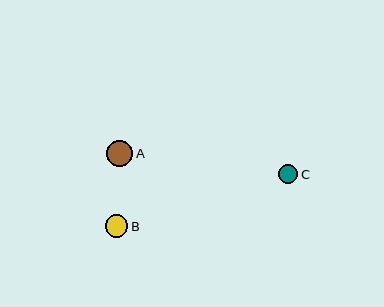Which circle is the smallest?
Circle C is the smallest with a size of approximately 19 pixels.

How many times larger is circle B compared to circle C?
Circle B is approximately 1.2 times the size of circle C.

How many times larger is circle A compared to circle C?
Circle A is approximately 1.4 times the size of circle C.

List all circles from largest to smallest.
From largest to smallest: A, B, C.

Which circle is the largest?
Circle A is the largest with a size of approximately 26 pixels.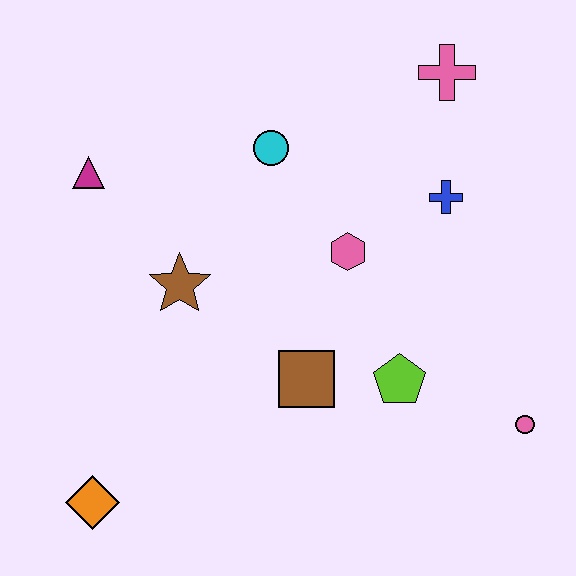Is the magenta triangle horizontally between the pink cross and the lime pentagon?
No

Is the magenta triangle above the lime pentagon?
Yes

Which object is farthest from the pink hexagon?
The orange diamond is farthest from the pink hexagon.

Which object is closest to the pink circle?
The lime pentagon is closest to the pink circle.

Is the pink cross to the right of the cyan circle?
Yes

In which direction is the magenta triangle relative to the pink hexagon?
The magenta triangle is to the left of the pink hexagon.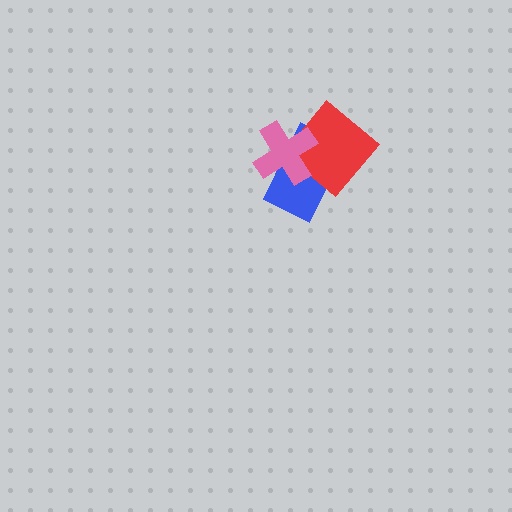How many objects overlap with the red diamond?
2 objects overlap with the red diamond.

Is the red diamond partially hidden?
Yes, it is partially covered by another shape.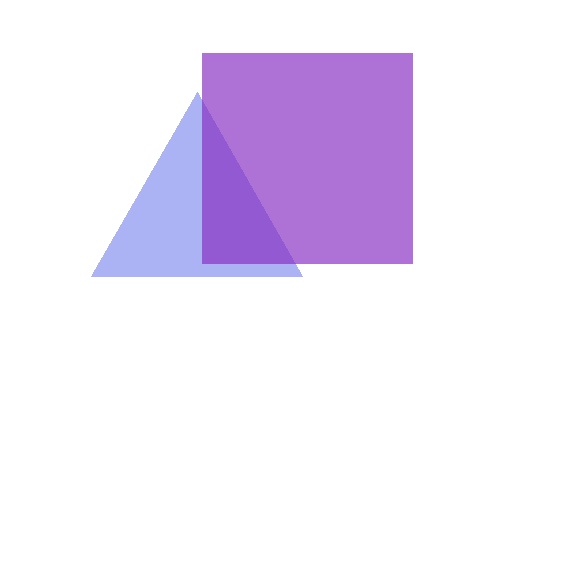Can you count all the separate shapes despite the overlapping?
Yes, there are 2 separate shapes.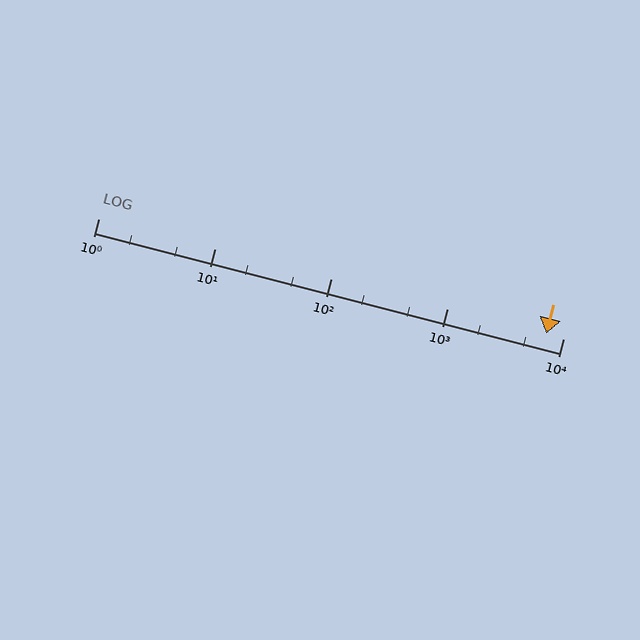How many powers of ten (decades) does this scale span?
The scale spans 4 decades, from 1 to 10000.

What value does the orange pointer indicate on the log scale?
The pointer indicates approximately 7200.